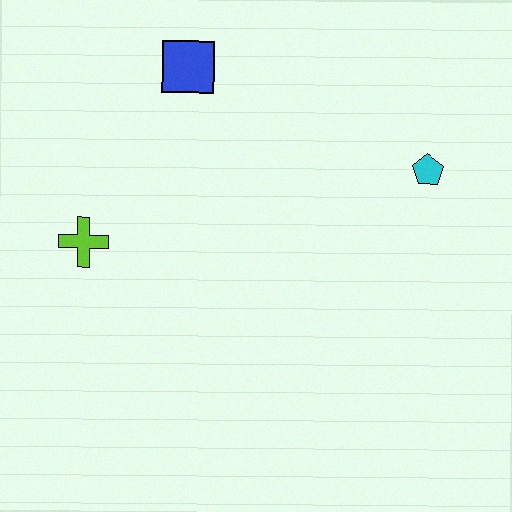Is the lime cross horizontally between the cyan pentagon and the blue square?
No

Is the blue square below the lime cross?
No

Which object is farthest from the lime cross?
The cyan pentagon is farthest from the lime cross.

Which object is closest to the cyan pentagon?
The blue square is closest to the cyan pentagon.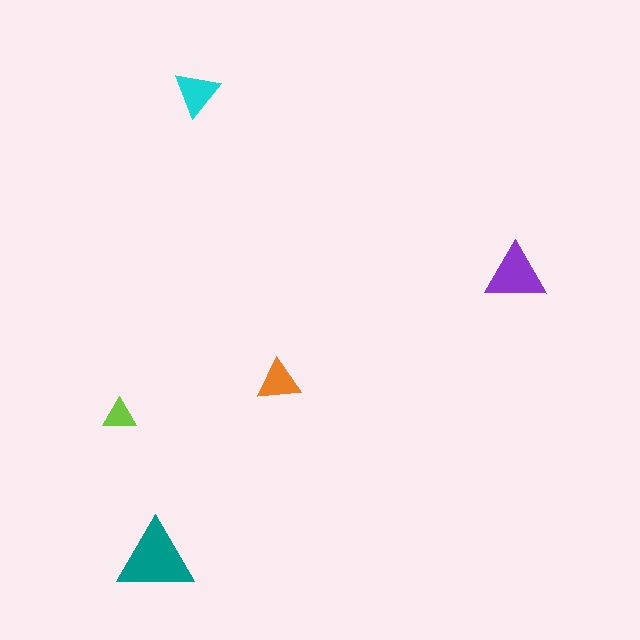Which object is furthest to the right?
The purple triangle is rightmost.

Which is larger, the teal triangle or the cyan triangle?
The teal one.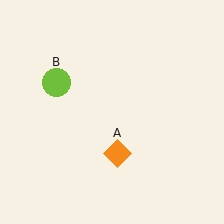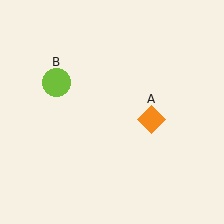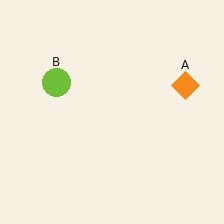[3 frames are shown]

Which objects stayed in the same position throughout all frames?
Lime circle (object B) remained stationary.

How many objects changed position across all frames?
1 object changed position: orange diamond (object A).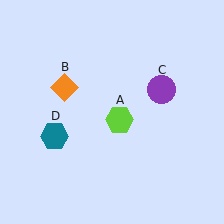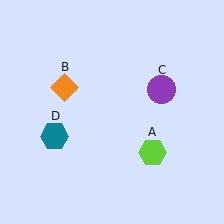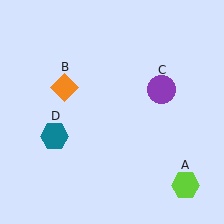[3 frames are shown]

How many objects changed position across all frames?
1 object changed position: lime hexagon (object A).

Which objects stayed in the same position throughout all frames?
Orange diamond (object B) and purple circle (object C) and teal hexagon (object D) remained stationary.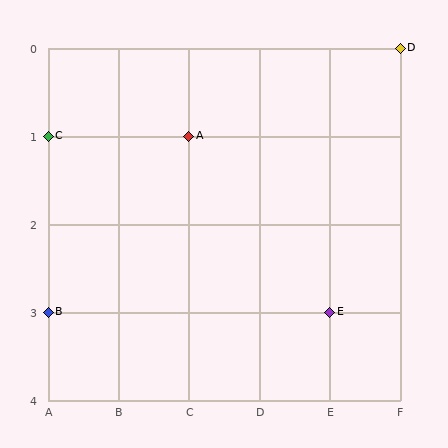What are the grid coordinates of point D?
Point D is at grid coordinates (F, 0).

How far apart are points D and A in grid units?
Points D and A are 3 columns and 1 row apart (about 3.2 grid units diagonally).